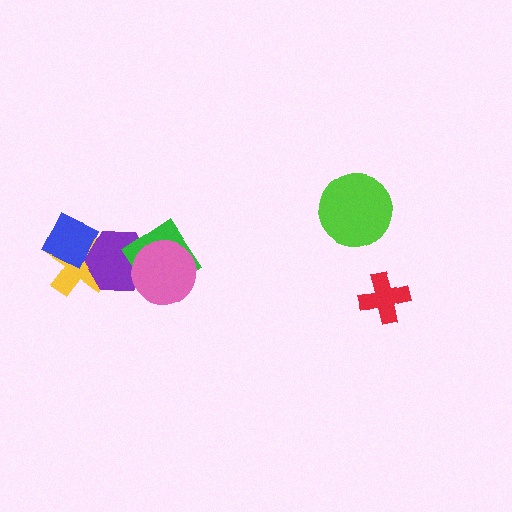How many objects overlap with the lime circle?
0 objects overlap with the lime circle.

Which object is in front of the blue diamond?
The purple hexagon is in front of the blue diamond.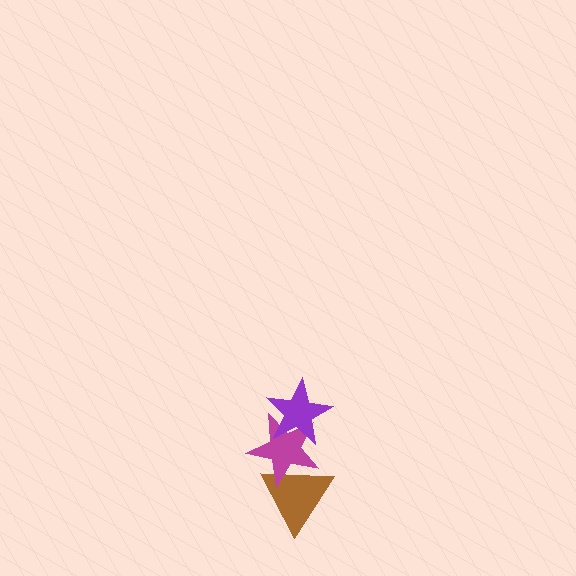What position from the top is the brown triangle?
The brown triangle is 3rd from the top.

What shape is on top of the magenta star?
The purple star is on top of the magenta star.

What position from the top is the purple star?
The purple star is 1st from the top.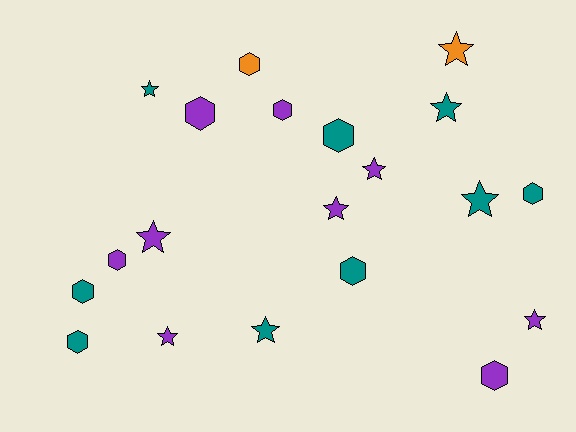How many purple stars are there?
There are 5 purple stars.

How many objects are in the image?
There are 20 objects.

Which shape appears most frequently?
Star, with 10 objects.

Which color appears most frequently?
Purple, with 9 objects.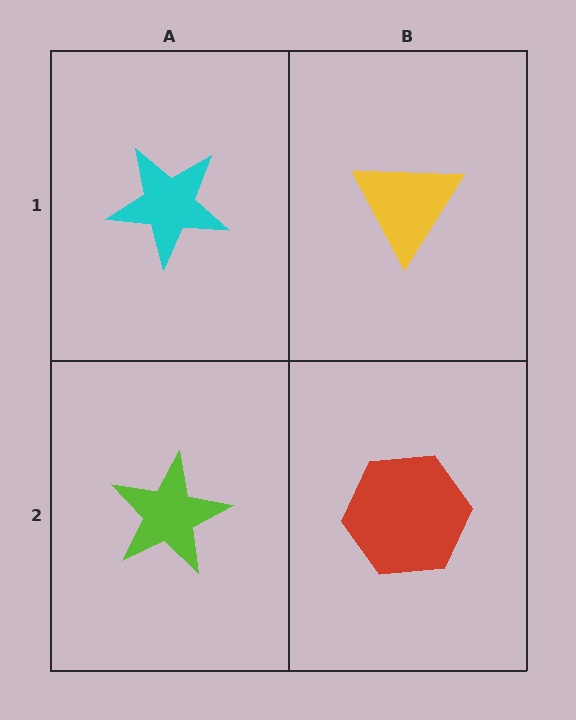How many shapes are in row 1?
2 shapes.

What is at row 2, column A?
A lime star.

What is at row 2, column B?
A red hexagon.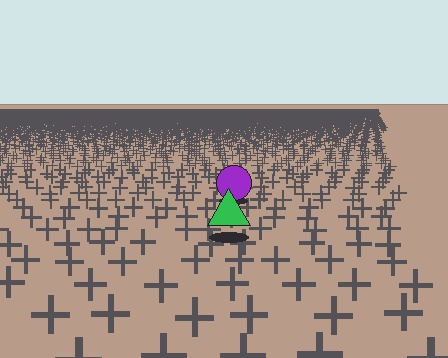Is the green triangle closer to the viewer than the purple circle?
Yes. The green triangle is closer — you can tell from the texture gradient: the ground texture is coarser near it.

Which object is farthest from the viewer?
The purple circle is farthest from the viewer. It appears smaller and the ground texture around it is denser.